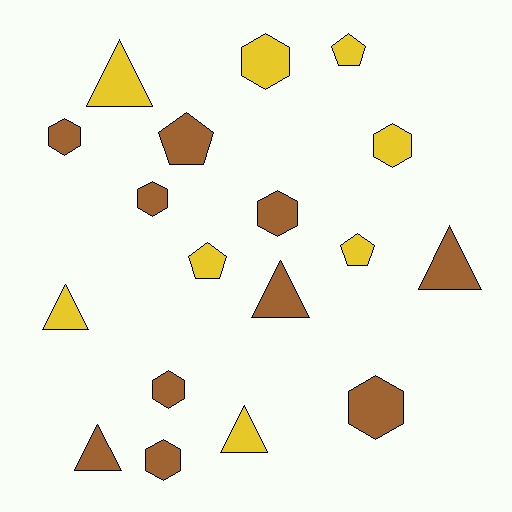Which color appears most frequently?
Brown, with 10 objects.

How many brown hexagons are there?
There are 6 brown hexagons.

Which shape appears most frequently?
Hexagon, with 8 objects.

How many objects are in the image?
There are 18 objects.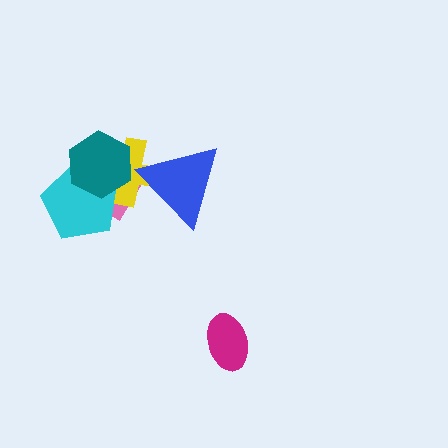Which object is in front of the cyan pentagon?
The teal hexagon is in front of the cyan pentagon.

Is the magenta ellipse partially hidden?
No, no other shape covers it.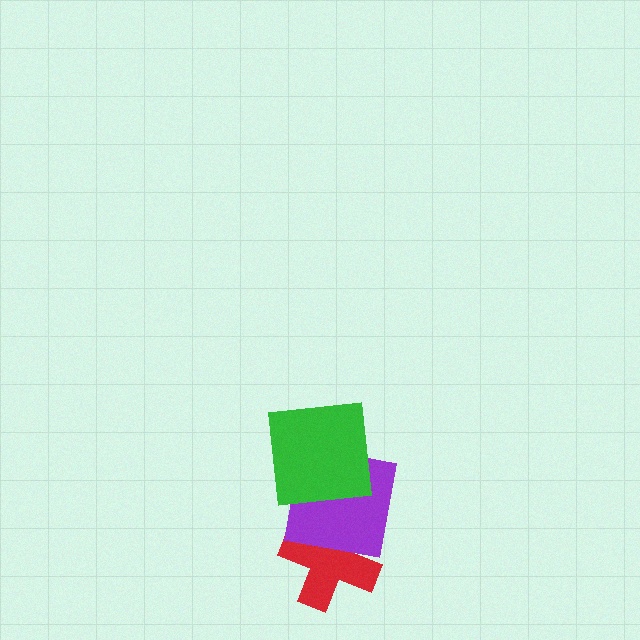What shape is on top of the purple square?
The green square is on top of the purple square.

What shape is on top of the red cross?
The purple square is on top of the red cross.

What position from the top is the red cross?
The red cross is 3rd from the top.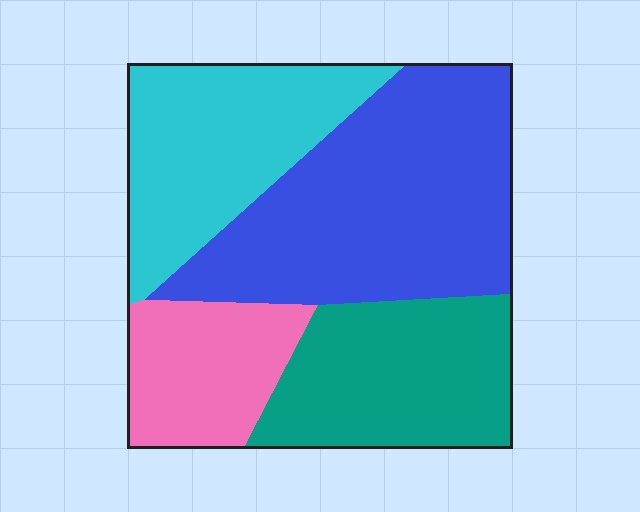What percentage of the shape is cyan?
Cyan covers roughly 25% of the shape.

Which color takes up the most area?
Blue, at roughly 40%.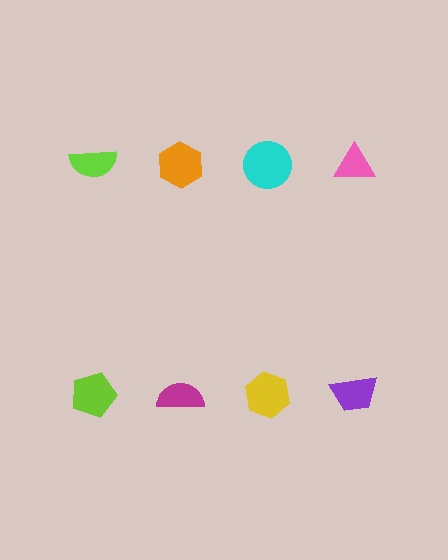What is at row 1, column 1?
A lime semicircle.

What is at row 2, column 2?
A magenta semicircle.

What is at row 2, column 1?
A lime pentagon.